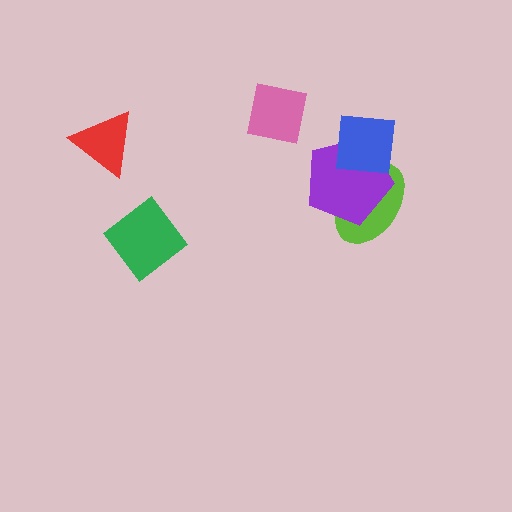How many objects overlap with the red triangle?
0 objects overlap with the red triangle.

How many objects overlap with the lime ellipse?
2 objects overlap with the lime ellipse.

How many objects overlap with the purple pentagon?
2 objects overlap with the purple pentagon.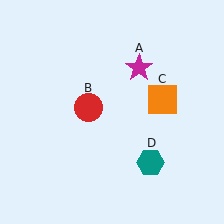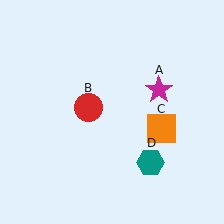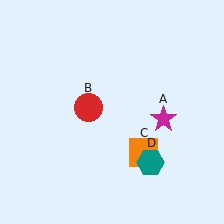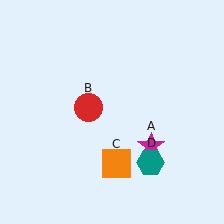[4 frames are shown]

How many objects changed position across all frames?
2 objects changed position: magenta star (object A), orange square (object C).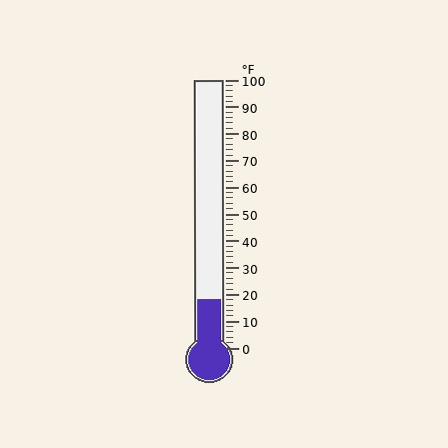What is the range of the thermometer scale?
The thermometer scale ranges from 0°F to 100°F.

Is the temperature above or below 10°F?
The temperature is above 10°F.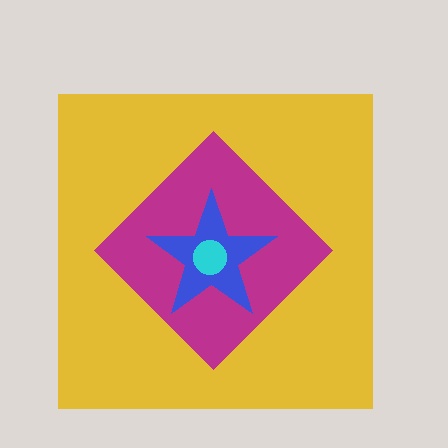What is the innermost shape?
The cyan circle.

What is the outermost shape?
The yellow square.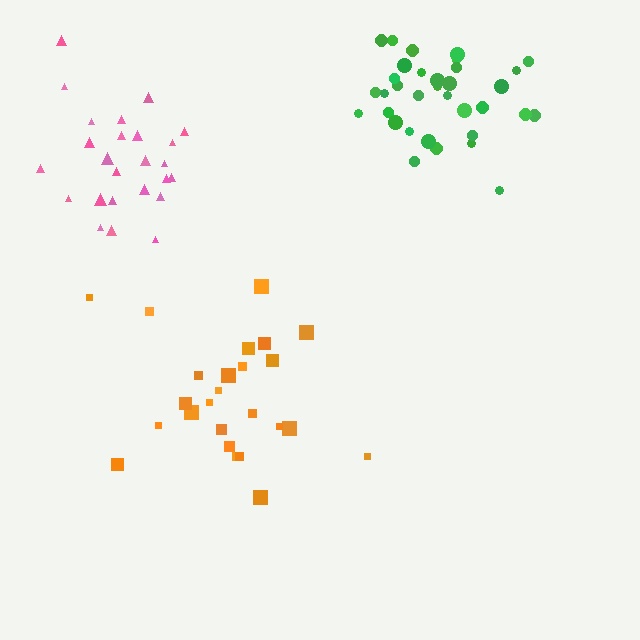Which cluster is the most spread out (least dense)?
Orange.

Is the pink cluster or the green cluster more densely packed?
Green.